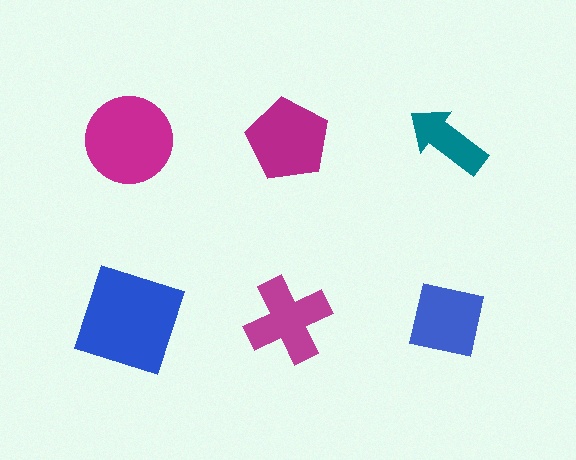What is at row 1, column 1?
A magenta circle.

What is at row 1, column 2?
A magenta pentagon.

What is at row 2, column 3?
A blue square.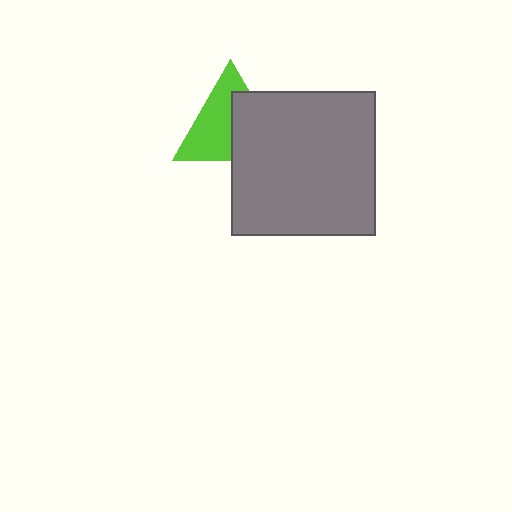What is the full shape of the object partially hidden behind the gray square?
The partially hidden object is a lime triangle.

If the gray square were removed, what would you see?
You would see the complete lime triangle.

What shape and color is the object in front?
The object in front is a gray square.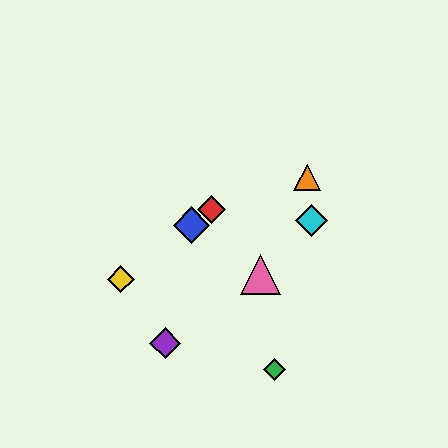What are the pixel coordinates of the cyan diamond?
The cyan diamond is at (311, 221).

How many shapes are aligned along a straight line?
3 shapes (the red diamond, the blue diamond, the yellow diamond) are aligned along a straight line.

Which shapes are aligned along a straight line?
The red diamond, the blue diamond, the yellow diamond are aligned along a straight line.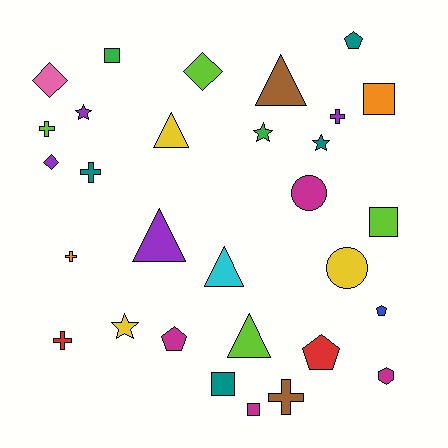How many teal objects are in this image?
There are 4 teal objects.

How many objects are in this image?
There are 30 objects.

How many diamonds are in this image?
There are 3 diamonds.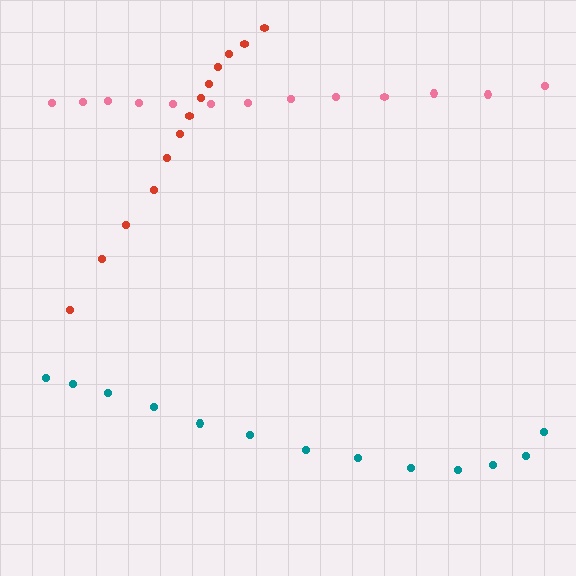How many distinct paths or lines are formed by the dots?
There are 3 distinct paths.